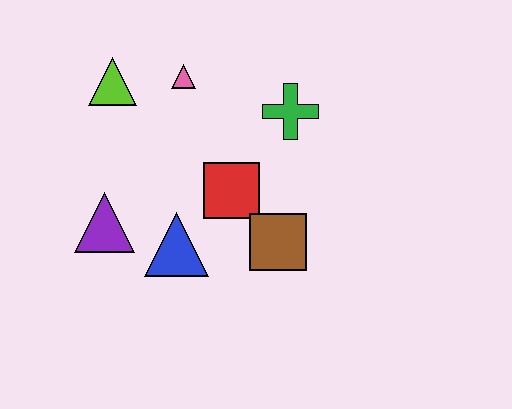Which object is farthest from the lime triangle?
The brown square is farthest from the lime triangle.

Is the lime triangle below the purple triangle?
No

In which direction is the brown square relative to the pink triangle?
The brown square is below the pink triangle.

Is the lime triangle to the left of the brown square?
Yes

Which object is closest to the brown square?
The red square is closest to the brown square.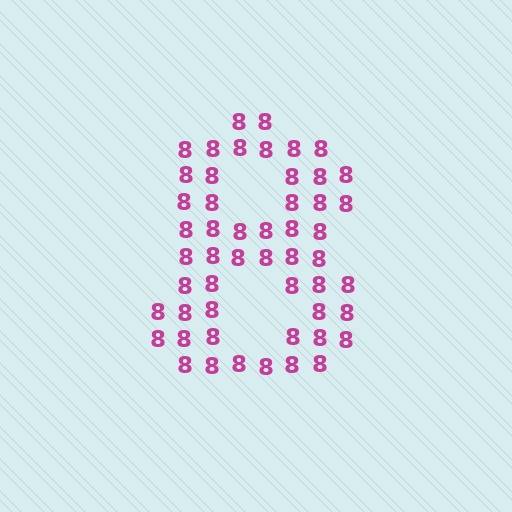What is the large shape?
The large shape is the digit 8.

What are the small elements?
The small elements are digit 8's.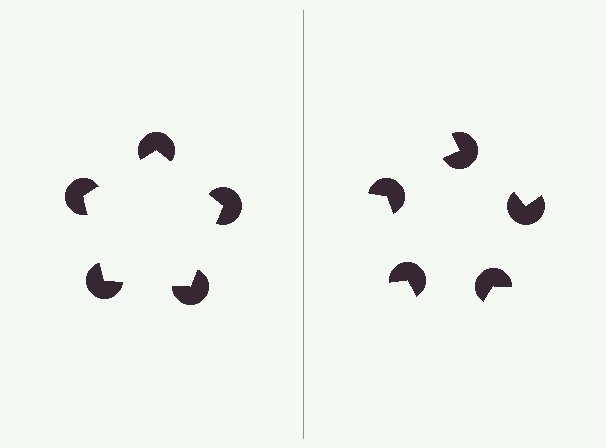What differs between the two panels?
The pac-man discs are positioned identically on both sides; only the wedge orientations differ. On the left they align to a pentagon; on the right they are misaligned.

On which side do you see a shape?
An illusory pentagon appears on the left side. On the right side the wedge cuts are rotated, so no coherent shape forms.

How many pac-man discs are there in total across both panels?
10 — 5 on each side.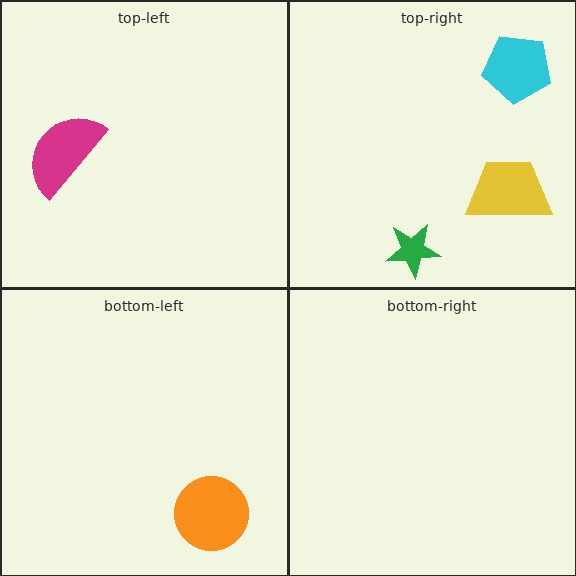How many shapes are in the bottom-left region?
1.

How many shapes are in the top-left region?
1.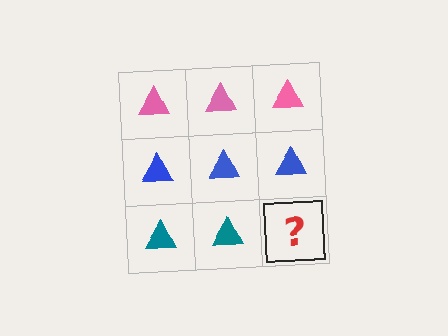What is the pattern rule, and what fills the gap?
The rule is that each row has a consistent color. The gap should be filled with a teal triangle.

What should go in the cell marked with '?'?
The missing cell should contain a teal triangle.